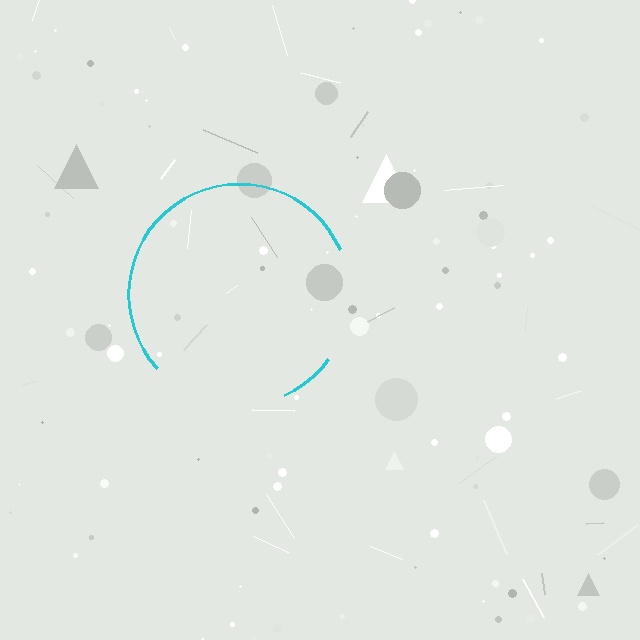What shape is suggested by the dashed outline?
The dashed outline suggests a circle.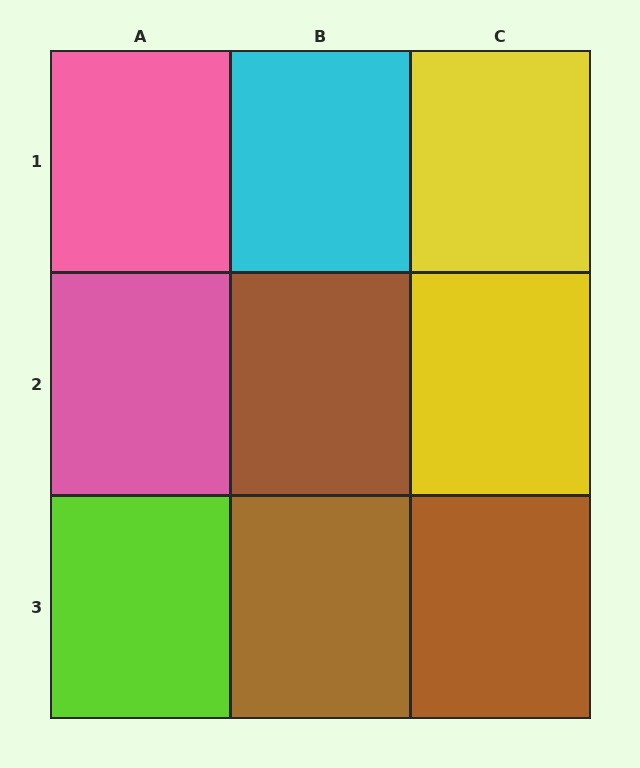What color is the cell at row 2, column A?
Pink.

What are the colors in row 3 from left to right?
Lime, brown, brown.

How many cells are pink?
2 cells are pink.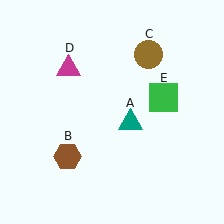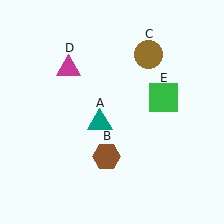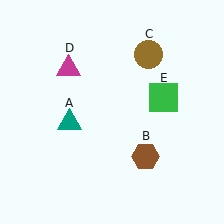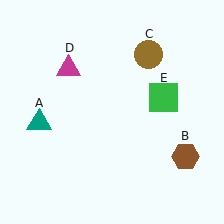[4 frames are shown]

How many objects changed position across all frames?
2 objects changed position: teal triangle (object A), brown hexagon (object B).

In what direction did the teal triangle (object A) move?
The teal triangle (object A) moved left.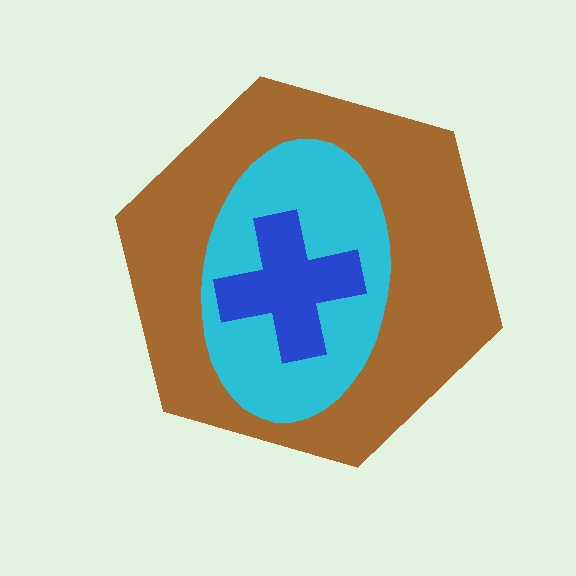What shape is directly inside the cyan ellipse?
The blue cross.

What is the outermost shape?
The brown hexagon.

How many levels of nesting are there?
3.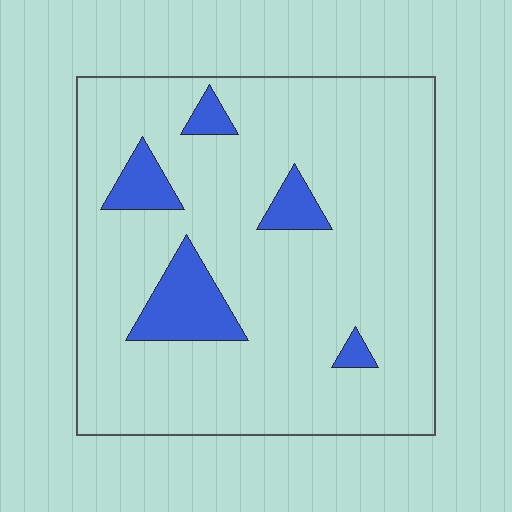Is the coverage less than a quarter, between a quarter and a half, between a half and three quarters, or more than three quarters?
Less than a quarter.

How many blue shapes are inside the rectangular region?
5.